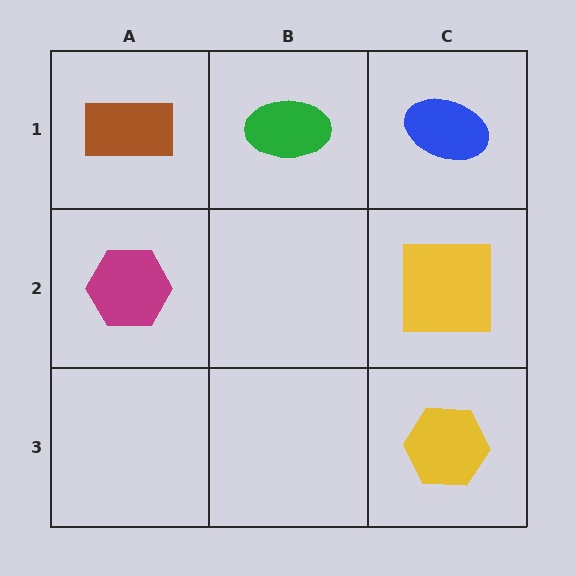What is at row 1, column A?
A brown rectangle.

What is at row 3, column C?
A yellow hexagon.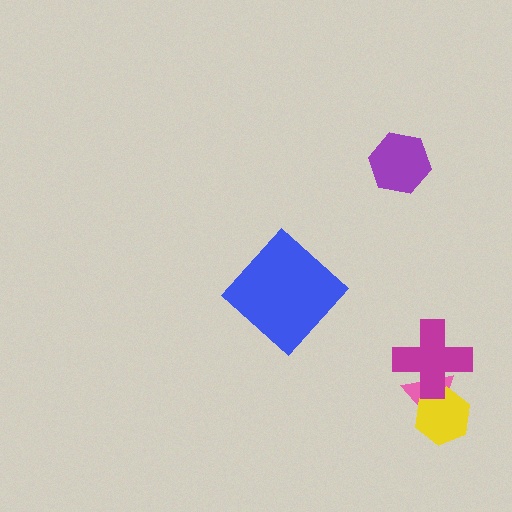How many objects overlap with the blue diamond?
0 objects overlap with the blue diamond.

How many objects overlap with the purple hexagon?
0 objects overlap with the purple hexagon.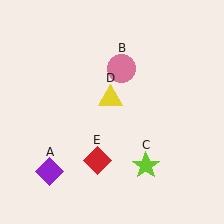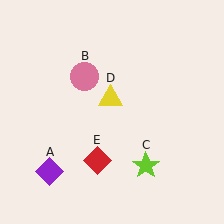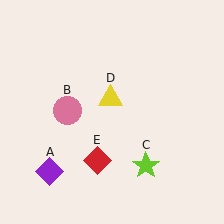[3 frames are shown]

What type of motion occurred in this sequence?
The pink circle (object B) rotated counterclockwise around the center of the scene.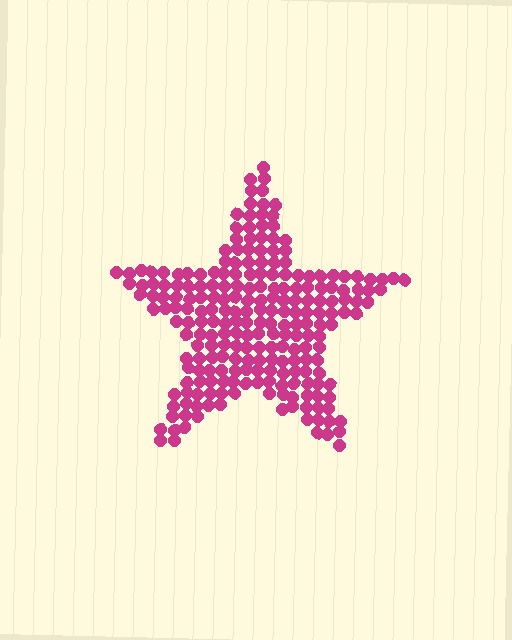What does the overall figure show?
The overall figure shows a star.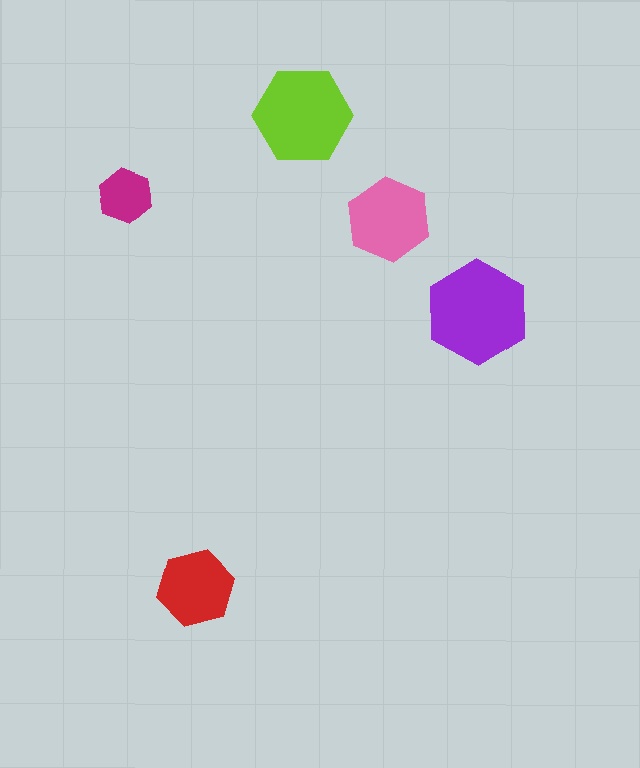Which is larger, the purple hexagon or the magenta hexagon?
The purple one.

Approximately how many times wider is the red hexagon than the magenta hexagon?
About 1.5 times wider.